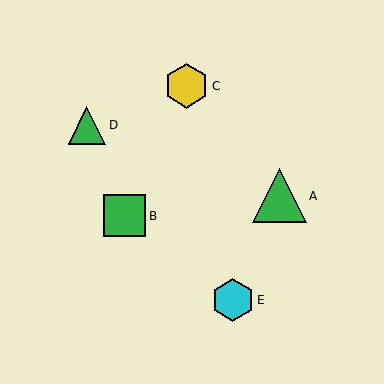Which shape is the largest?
The green triangle (labeled A) is the largest.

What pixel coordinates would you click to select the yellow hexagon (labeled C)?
Click at (186, 86) to select the yellow hexagon C.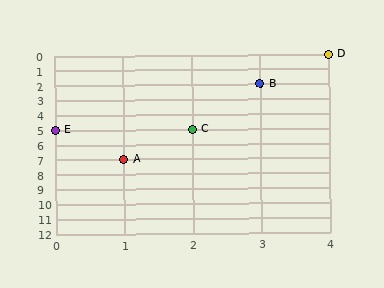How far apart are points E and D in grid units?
Points E and D are 4 columns and 5 rows apart (about 6.4 grid units diagonally).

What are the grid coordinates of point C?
Point C is at grid coordinates (2, 5).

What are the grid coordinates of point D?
Point D is at grid coordinates (4, 0).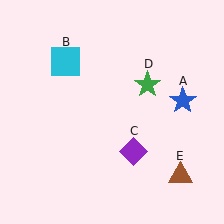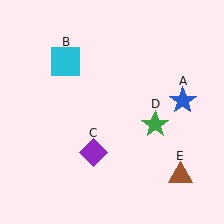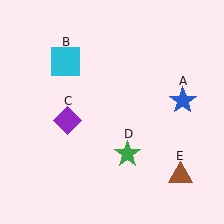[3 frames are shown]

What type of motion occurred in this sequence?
The purple diamond (object C), green star (object D) rotated clockwise around the center of the scene.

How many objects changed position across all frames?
2 objects changed position: purple diamond (object C), green star (object D).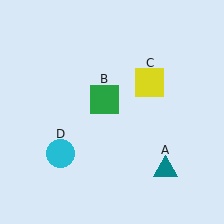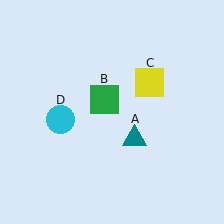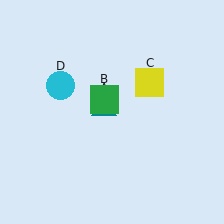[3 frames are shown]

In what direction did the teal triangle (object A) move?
The teal triangle (object A) moved up and to the left.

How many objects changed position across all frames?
2 objects changed position: teal triangle (object A), cyan circle (object D).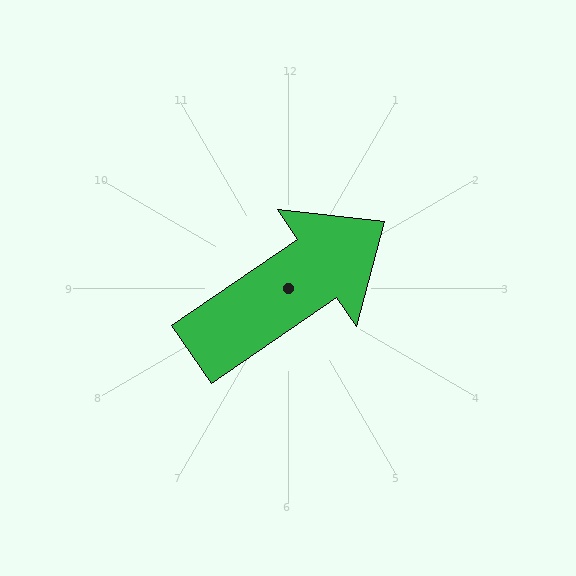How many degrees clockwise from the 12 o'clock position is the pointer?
Approximately 56 degrees.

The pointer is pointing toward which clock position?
Roughly 2 o'clock.